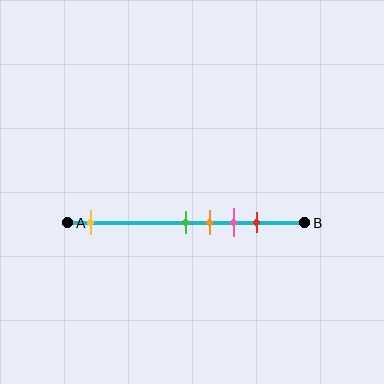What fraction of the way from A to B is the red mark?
The red mark is approximately 80% (0.8) of the way from A to B.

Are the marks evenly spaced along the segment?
No, the marks are not evenly spaced.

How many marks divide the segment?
There are 5 marks dividing the segment.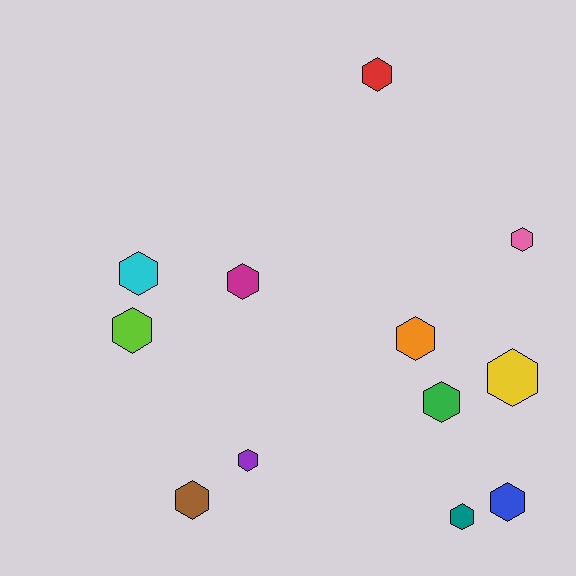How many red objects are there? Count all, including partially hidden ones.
There is 1 red object.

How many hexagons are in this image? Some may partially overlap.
There are 12 hexagons.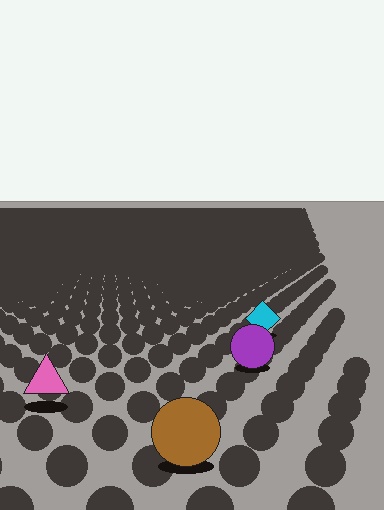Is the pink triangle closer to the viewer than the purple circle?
Yes. The pink triangle is closer — you can tell from the texture gradient: the ground texture is coarser near it.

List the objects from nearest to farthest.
From nearest to farthest: the brown circle, the pink triangle, the purple circle, the cyan diamond.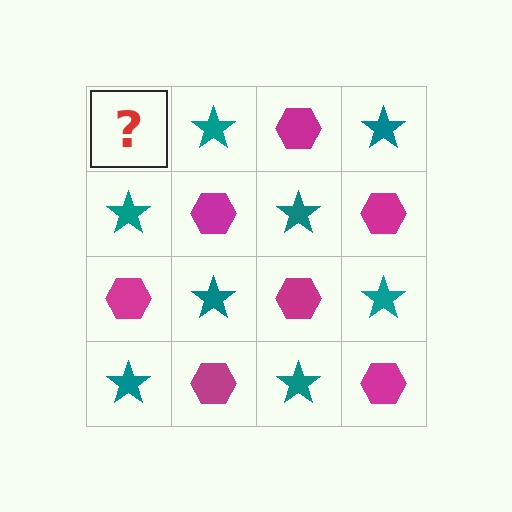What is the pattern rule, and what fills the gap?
The rule is that it alternates magenta hexagon and teal star in a checkerboard pattern. The gap should be filled with a magenta hexagon.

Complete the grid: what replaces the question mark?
The question mark should be replaced with a magenta hexagon.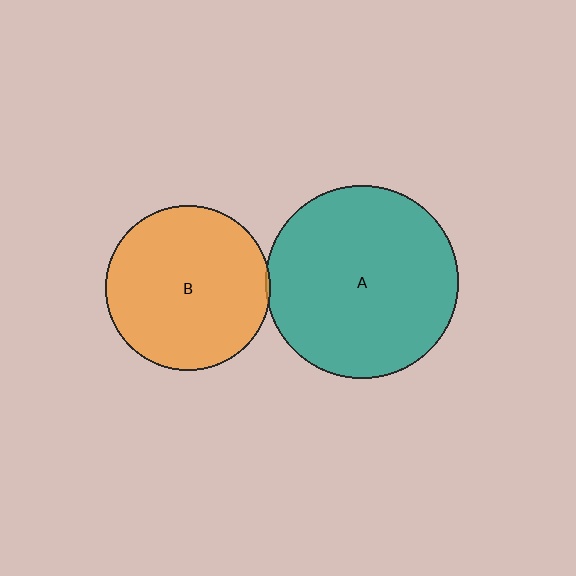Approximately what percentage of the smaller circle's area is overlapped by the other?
Approximately 5%.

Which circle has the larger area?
Circle A (teal).